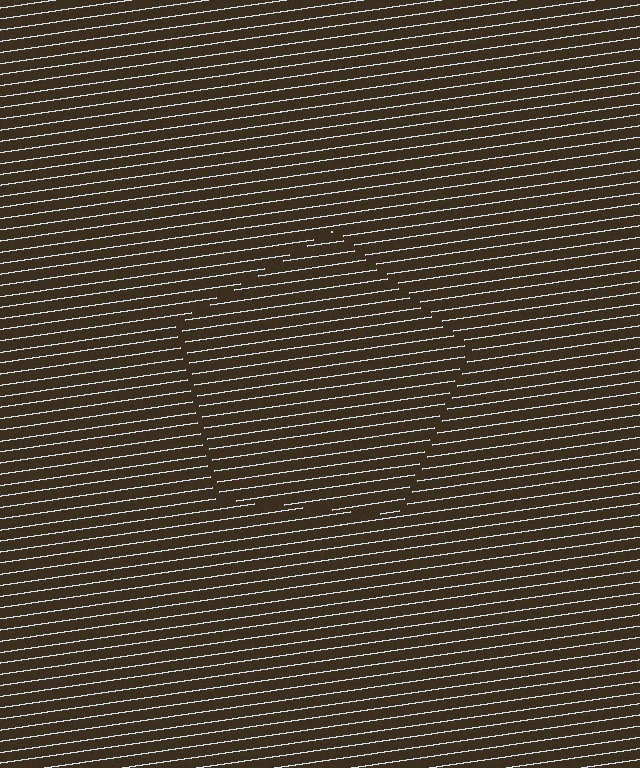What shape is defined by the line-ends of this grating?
An illusory pentagon. The interior of the shape contains the same grating, shifted by half a period — the contour is defined by the phase discontinuity where line-ends from the inner and outer gratings abut.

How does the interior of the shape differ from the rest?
The interior of the shape contains the same grating, shifted by half a period — the contour is defined by the phase discontinuity where line-ends from the inner and outer gratings abut.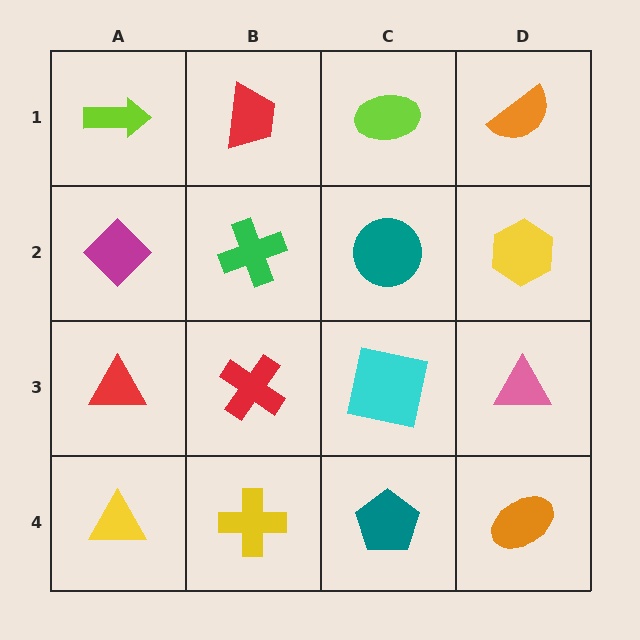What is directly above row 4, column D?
A pink triangle.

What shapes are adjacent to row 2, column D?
An orange semicircle (row 1, column D), a pink triangle (row 3, column D), a teal circle (row 2, column C).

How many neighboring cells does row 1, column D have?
2.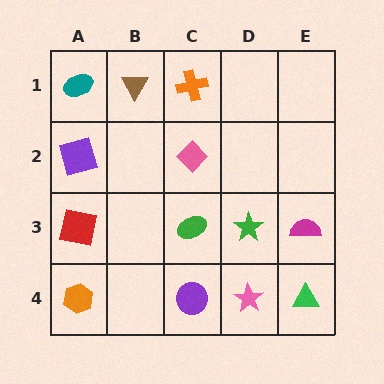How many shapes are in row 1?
3 shapes.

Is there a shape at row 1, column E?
No, that cell is empty.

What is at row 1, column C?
An orange cross.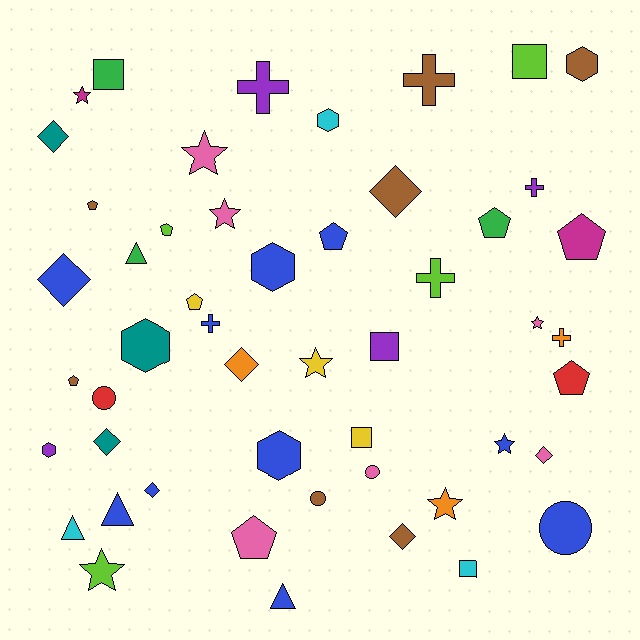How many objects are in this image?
There are 50 objects.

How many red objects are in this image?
There are 2 red objects.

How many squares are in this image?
There are 5 squares.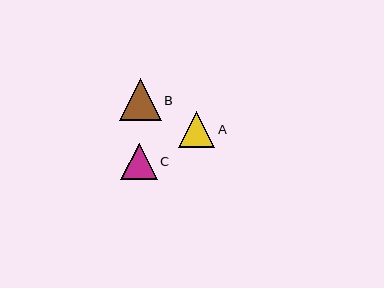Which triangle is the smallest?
Triangle A is the smallest with a size of approximately 36 pixels.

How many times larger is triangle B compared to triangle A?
Triangle B is approximately 1.1 times the size of triangle A.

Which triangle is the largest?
Triangle B is the largest with a size of approximately 41 pixels.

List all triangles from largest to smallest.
From largest to smallest: B, C, A.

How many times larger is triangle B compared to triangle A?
Triangle B is approximately 1.1 times the size of triangle A.